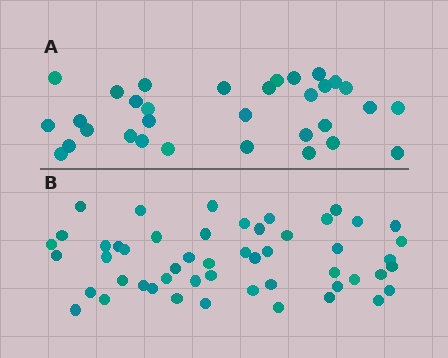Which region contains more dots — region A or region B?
Region B (the bottom region) has more dots.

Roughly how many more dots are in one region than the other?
Region B has approximately 20 more dots than region A.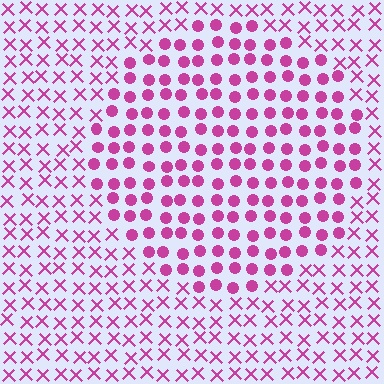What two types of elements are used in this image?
The image uses circles inside the circle region and X marks outside it.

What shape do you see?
I see a circle.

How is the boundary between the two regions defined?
The boundary is defined by a change in element shape: circles inside vs. X marks outside. All elements share the same color and spacing.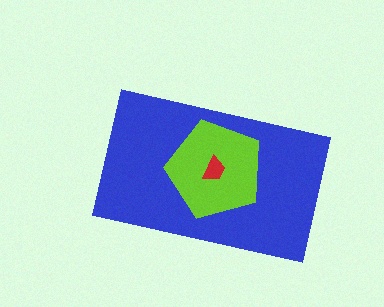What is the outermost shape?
The blue rectangle.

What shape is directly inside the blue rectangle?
The lime pentagon.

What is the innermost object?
The red trapezoid.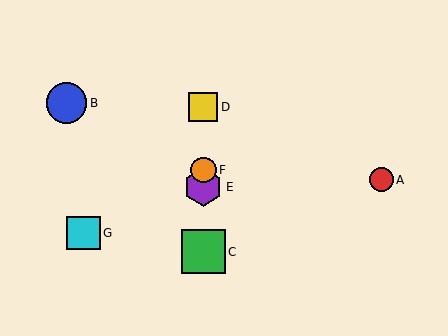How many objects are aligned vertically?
4 objects (C, D, E, F) are aligned vertically.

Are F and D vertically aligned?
Yes, both are at x≈203.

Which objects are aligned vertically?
Objects C, D, E, F are aligned vertically.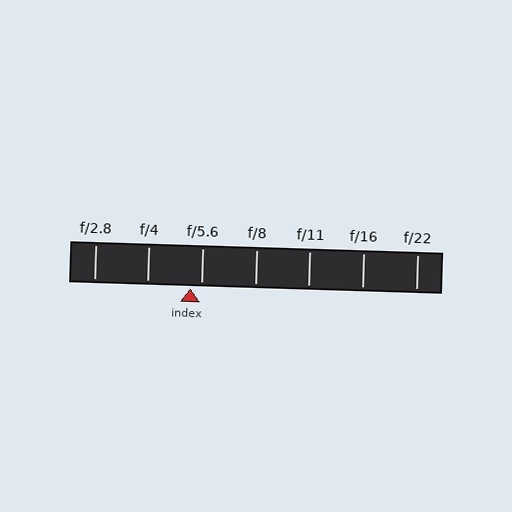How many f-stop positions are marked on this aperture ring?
There are 7 f-stop positions marked.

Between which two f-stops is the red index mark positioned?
The index mark is between f/4 and f/5.6.